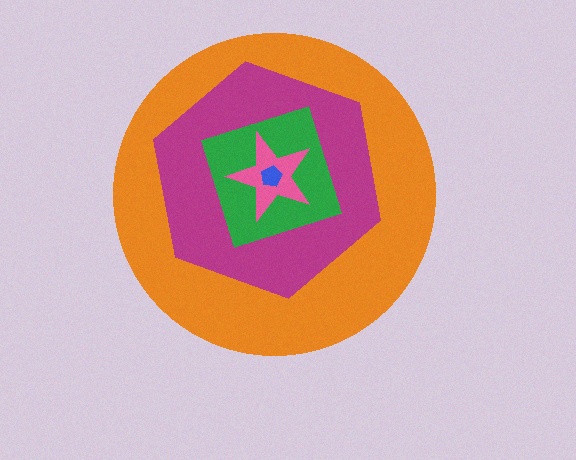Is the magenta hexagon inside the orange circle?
Yes.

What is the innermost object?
The blue pentagon.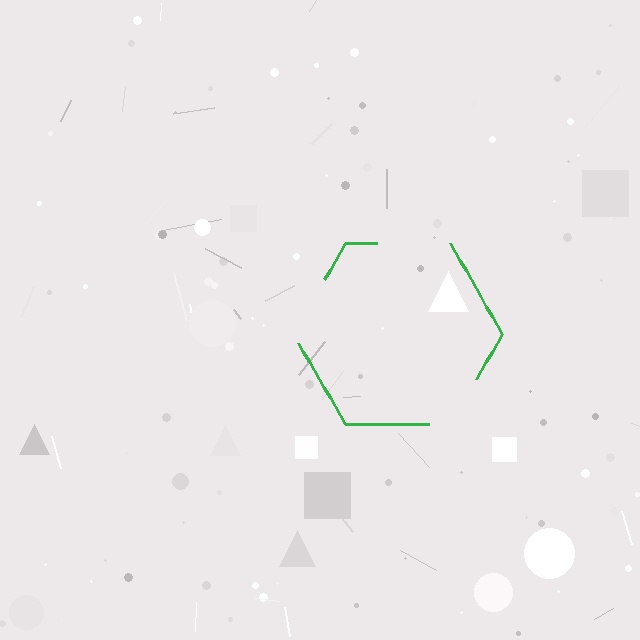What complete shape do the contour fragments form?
The contour fragments form a hexagon.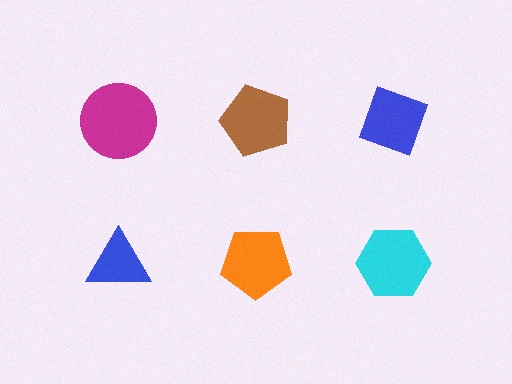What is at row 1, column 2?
A brown pentagon.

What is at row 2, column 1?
A blue triangle.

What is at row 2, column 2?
An orange pentagon.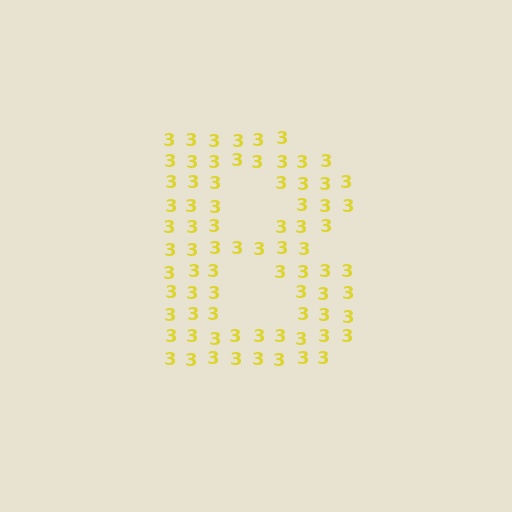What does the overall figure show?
The overall figure shows the letter B.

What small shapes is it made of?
It is made of small digit 3's.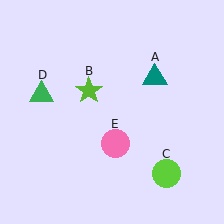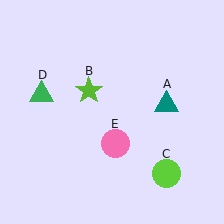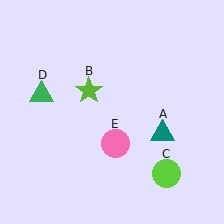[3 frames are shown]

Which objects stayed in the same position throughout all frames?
Lime star (object B) and lime circle (object C) and green triangle (object D) and pink circle (object E) remained stationary.